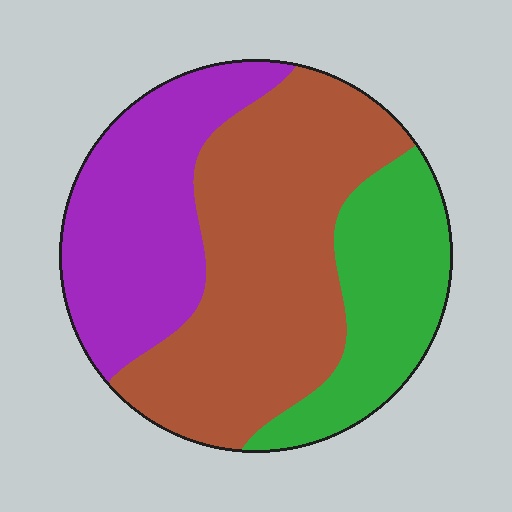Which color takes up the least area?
Green, at roughly 25%.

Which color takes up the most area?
Brown, at roughly 45%.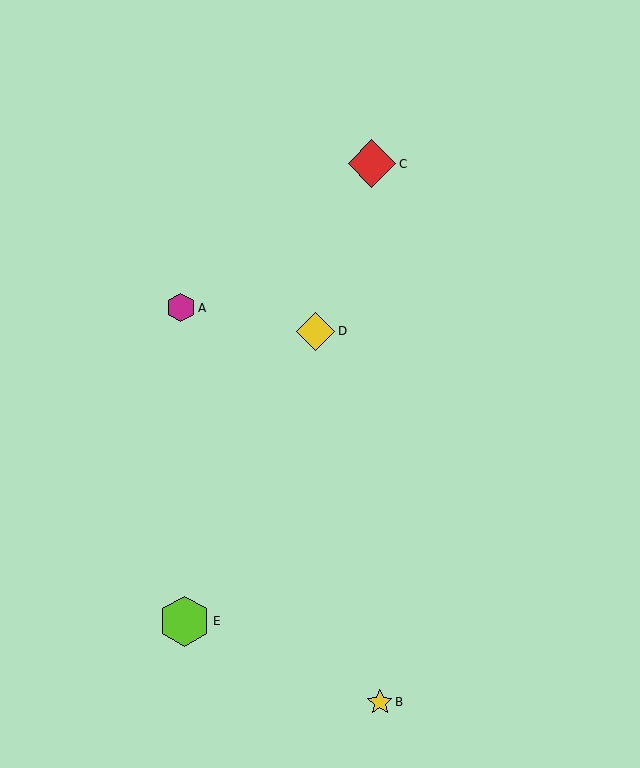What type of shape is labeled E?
Shape E is a lime hexagon.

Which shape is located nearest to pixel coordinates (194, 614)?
The lime hexagon (labeled E) at (184, 622) is nearest to that location.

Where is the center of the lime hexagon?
The center of the lime hexagon is at (184, 622).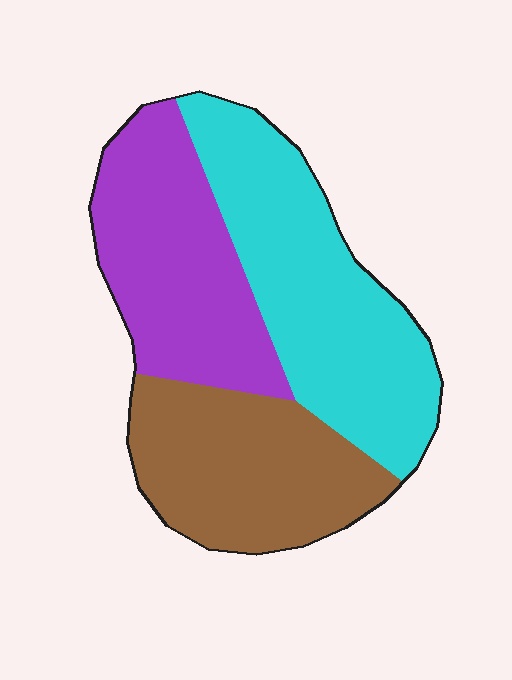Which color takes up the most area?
Cyan, at roughly 40%.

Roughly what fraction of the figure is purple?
Purple covers about 30% of the figure.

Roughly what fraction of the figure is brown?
Brown covers about 30% of the figure.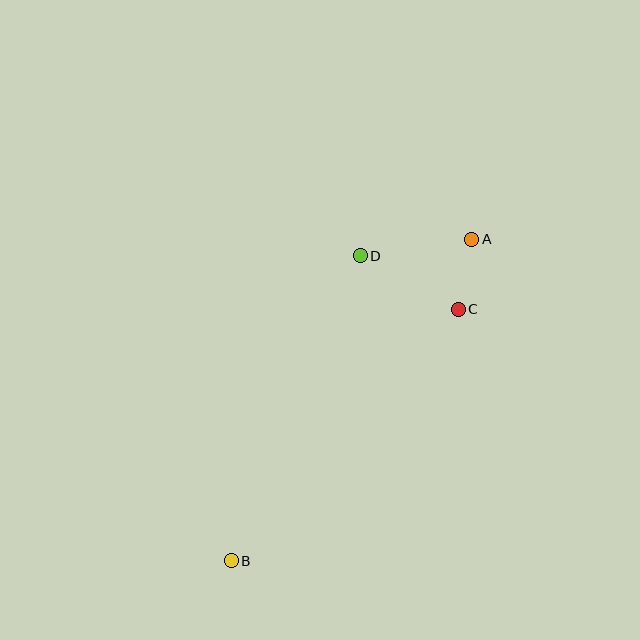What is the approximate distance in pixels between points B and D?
The distance between B and D is approximately 331 pixels.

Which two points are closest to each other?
Points A and C are closest to each other.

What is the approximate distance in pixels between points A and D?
The distance between A and D is approximately 113 pixels.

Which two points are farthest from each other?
Points A and B are farthest from each other.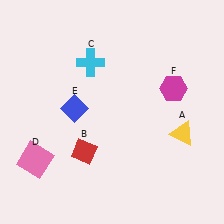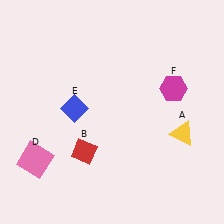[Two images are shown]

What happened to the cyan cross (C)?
The cyan cross (C) was removed in Image 2. It was in the top-left area of Image 1.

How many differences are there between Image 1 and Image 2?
There is 1 difference between the two images.